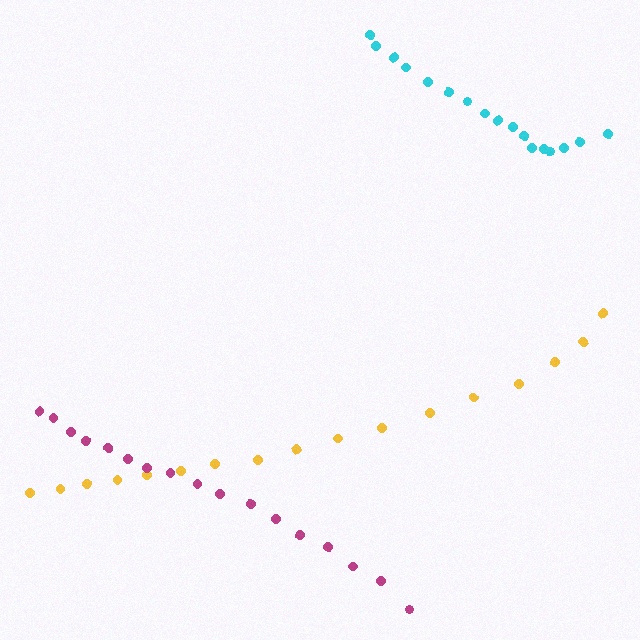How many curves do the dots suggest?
There are 3 distinct paths.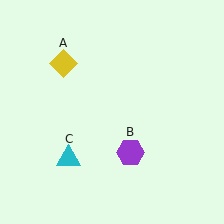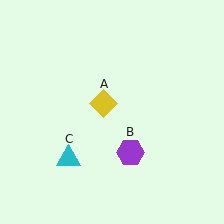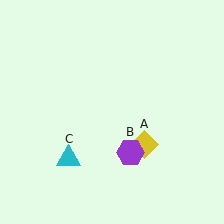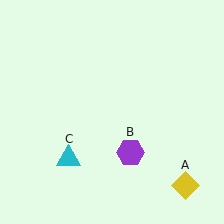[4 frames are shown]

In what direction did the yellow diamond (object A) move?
The yellow diamond (object A) moved down and to the right.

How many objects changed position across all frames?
1 object changed position: yellow diamond (object A).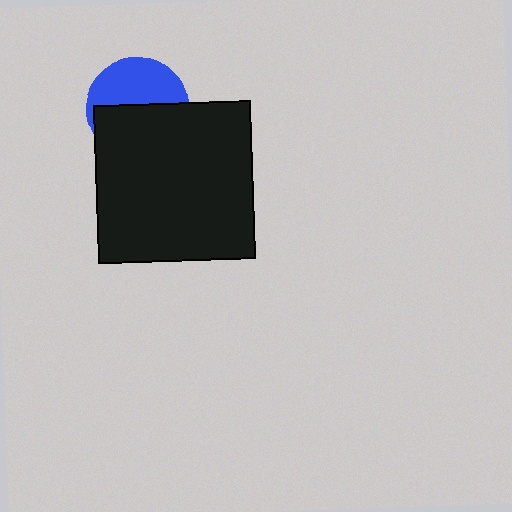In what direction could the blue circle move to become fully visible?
The blue circle could move up. That would shift it out from behind the black square entirely.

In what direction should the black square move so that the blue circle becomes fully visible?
The black square should move down. That is the shortest direction to clear the overlap and leave the blue circle fully visible.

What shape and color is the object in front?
The object in front is a black square.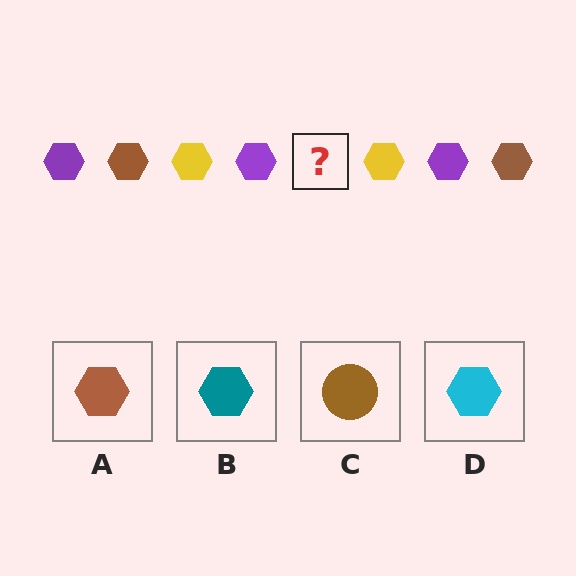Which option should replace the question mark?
Option A.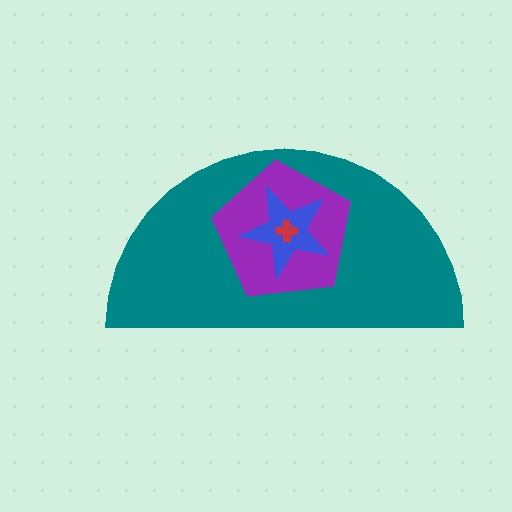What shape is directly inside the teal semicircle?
The purple pentagon.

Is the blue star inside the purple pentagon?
Yes.